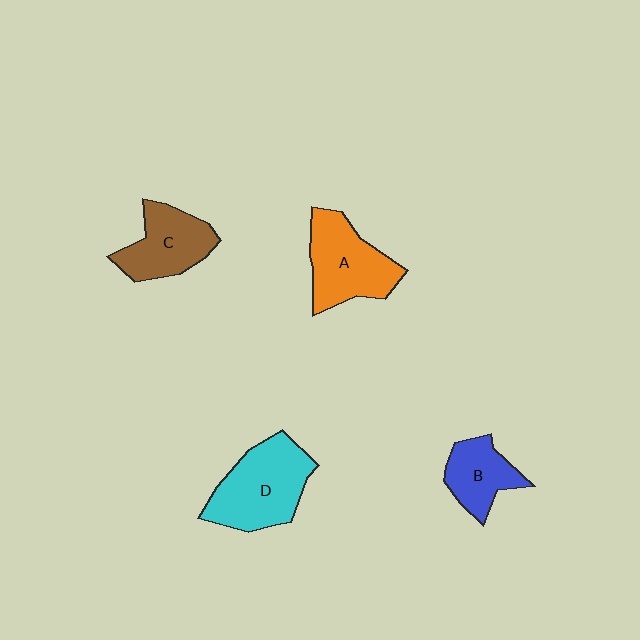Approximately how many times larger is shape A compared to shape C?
Approximately 1.2 times.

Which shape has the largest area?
Shape D (cyan).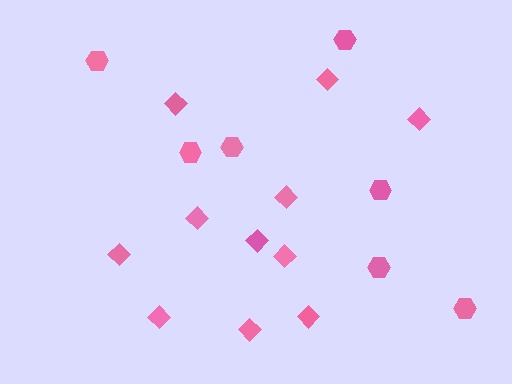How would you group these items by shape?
There are 2 groups: one group of diamonds (11) and one group of hexagons (7).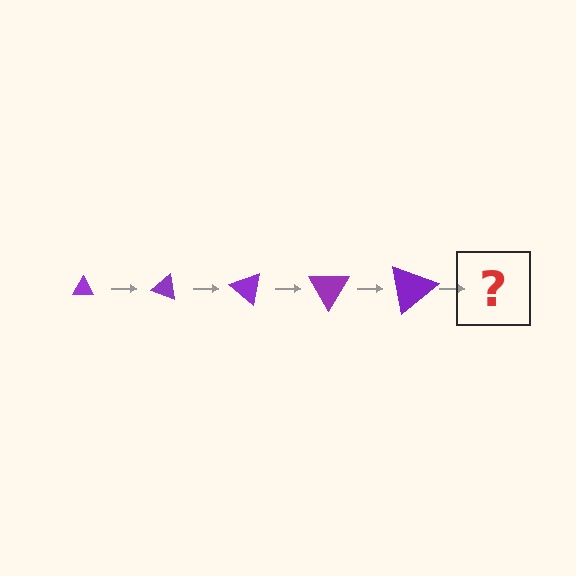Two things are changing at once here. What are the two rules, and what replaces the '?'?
The two rules are that the triangle grows larger each step and it rotates 20 degrees each step. The '?' should be a triangle, larger than the previous one and rotated 100 degrees from the start.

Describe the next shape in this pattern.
It should be a triangle, larger than the previous one and rotated 100 degrees from the start.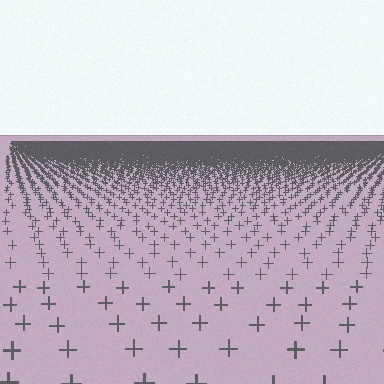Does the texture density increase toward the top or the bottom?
Density increases toward the top.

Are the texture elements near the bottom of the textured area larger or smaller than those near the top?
Larger. Near the bottom, elements are closer to the viewer and appear at a bigger on-screen size.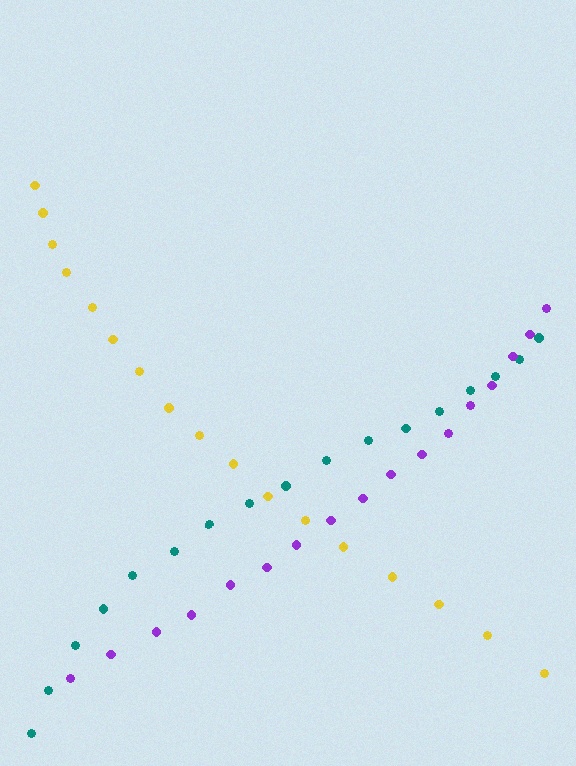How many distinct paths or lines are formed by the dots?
There are 3 distinct paths.